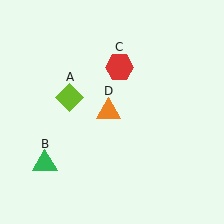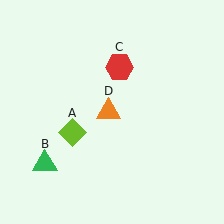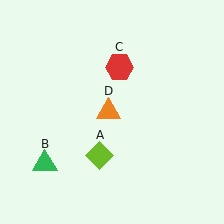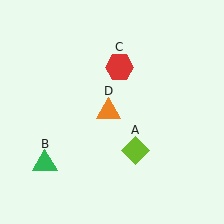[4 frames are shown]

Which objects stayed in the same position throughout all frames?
Green triangle (object B) and red hexagon (object C) and orange triangle (object D) remained stationary.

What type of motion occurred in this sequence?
The lime diamond (object A) rotated counterclockwise around the center of the scene.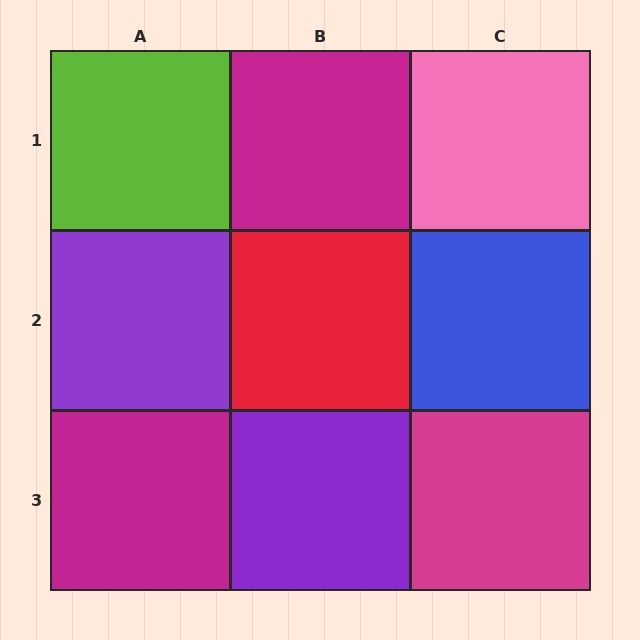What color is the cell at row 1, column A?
Lime.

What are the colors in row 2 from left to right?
Purple, red, blue.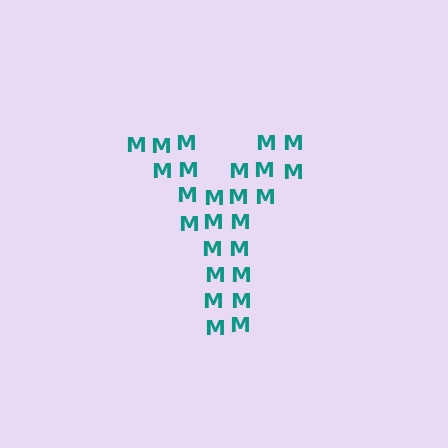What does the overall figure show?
The overall figure shows the letter Y.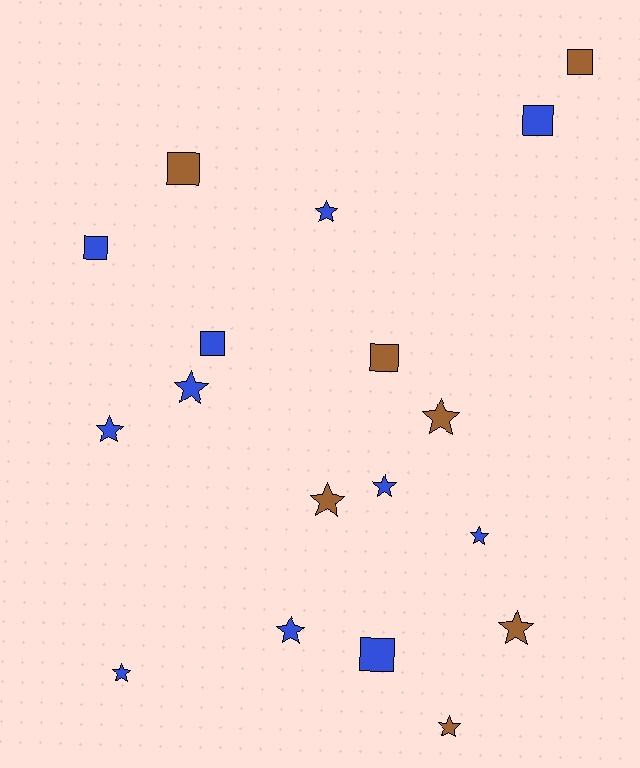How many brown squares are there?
There are 3 brown squares.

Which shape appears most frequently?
Star, with 11 objects.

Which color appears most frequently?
Blue, with 11 objects.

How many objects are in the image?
There are 18 objects.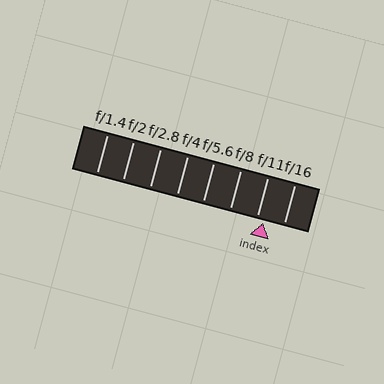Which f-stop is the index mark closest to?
The index mark is closest to f/11.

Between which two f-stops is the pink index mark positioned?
The index mark is between f/11 and f/16.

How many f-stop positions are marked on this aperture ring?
There are 8 f-stop positions marked.